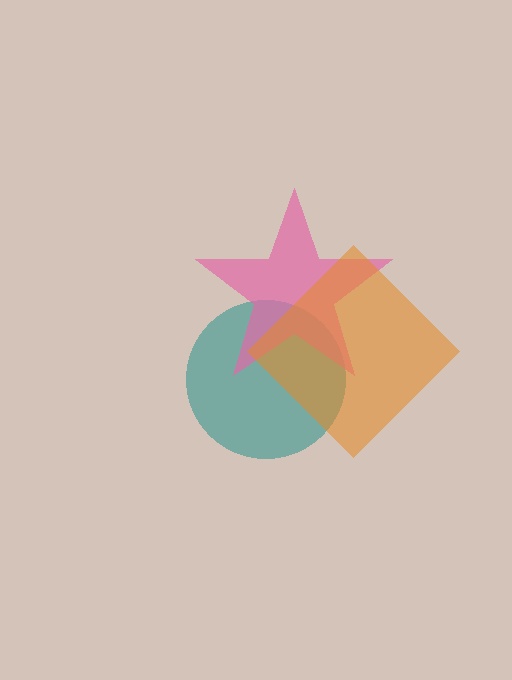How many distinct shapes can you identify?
There are 3 distinct shapes: a teal circle, a pink star, an orange diamond.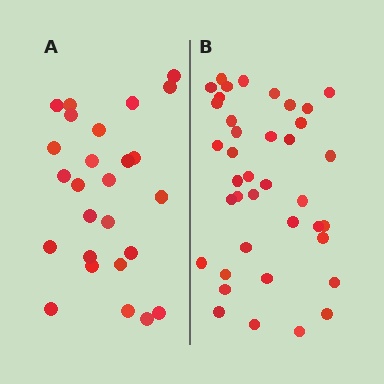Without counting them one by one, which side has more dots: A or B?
Region B (the right region) has more dots.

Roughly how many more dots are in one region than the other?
Region B has approximately 15 more dots than region A.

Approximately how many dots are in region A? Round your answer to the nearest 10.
About 30 dots. (The exact count is 26, which rounds to 30.)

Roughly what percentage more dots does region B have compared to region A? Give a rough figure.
About 50% more.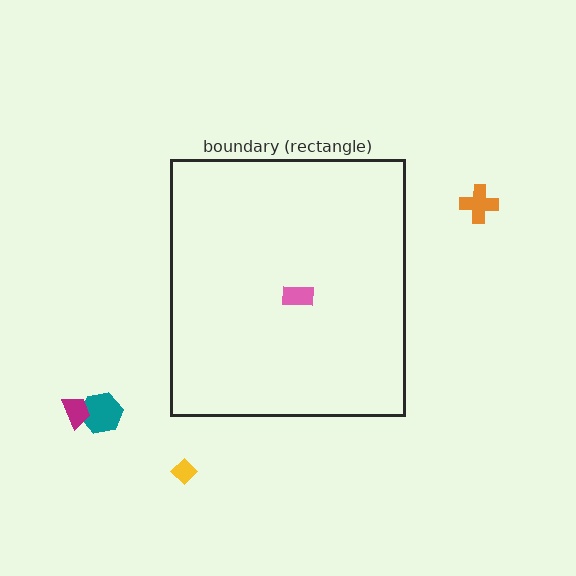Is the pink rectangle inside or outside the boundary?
Inside.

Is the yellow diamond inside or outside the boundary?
Outside.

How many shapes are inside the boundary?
1 inside, 4 outside.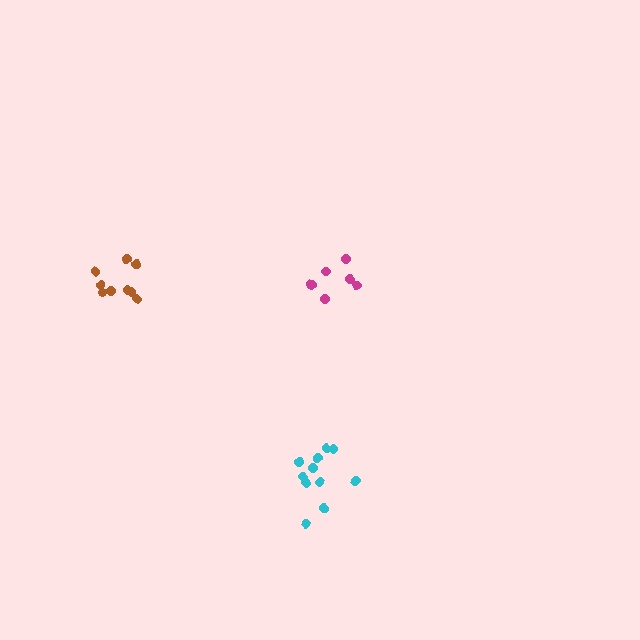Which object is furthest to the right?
The magenta cluster is rightmost.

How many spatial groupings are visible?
There are 3 spatial groupings.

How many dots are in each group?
Group 1: 7 dots, Group 2: 9 dots, Group 3: 11 dots (27 total).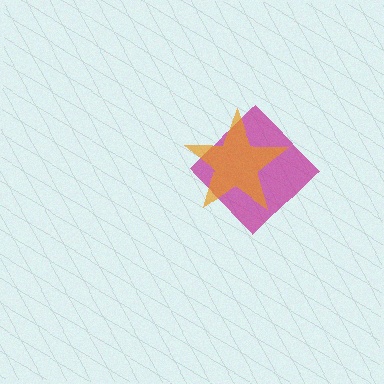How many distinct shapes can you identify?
There are 2 distinct shapes: a magenta diamond, an orange star.